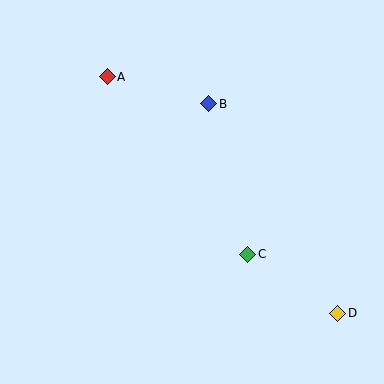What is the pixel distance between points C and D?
The distance between C and D is 107 pixels.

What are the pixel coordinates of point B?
Point B is at (209, 104).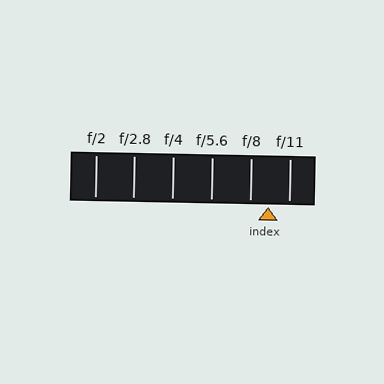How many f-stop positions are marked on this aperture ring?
There are 6 f-stop positions marked.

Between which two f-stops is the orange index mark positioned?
The index mark is between f/8 and f/11.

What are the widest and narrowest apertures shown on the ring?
The widest aperture shown is f/2 and the narrowest is f/11.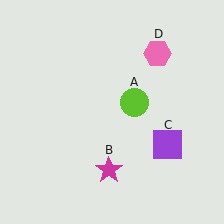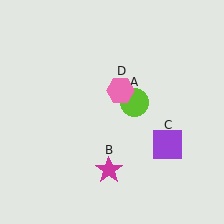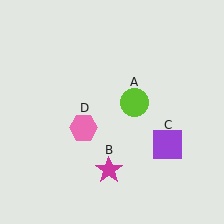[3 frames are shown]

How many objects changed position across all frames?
1 object changed position: pink hexagon (object D).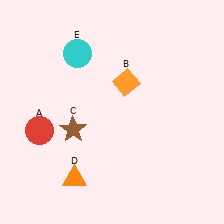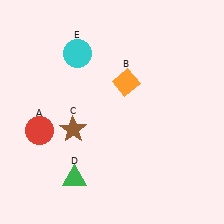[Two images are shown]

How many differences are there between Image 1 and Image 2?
There is 1 difference between the two images.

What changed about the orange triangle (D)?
In Image 1, D is orange. In Image 2, it changed to green.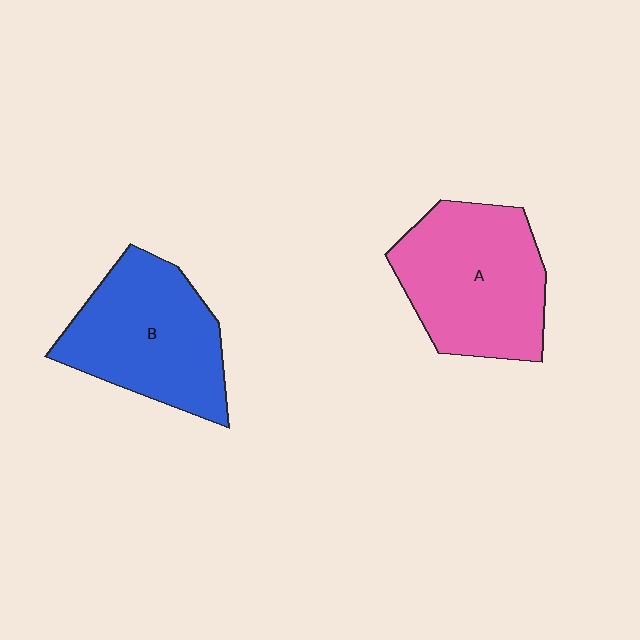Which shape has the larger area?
Shape A (pink).